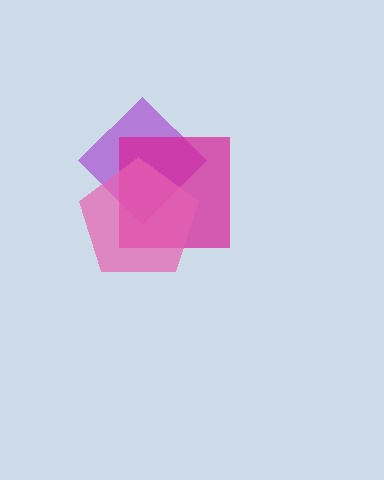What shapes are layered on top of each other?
The layered shapes are: a purple diamond, a magenta square, a pink pentagon.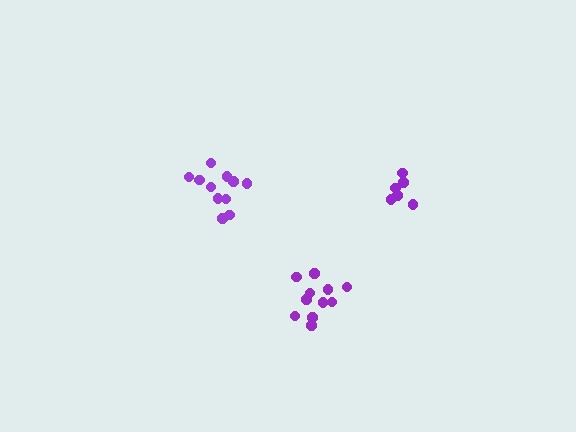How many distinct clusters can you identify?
There are 3 distinct clusters.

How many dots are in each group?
Group 1: 11 dots, Group 2: 6 dots, Group 3: 11 dots (28 total).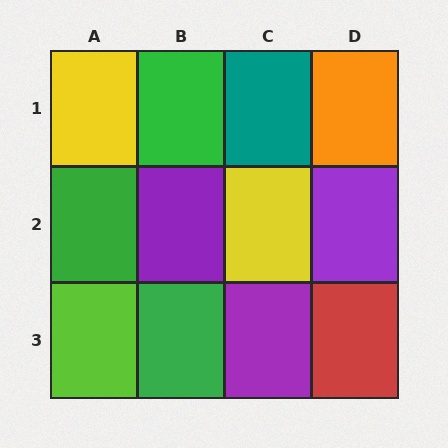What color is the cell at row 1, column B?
Green.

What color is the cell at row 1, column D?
Orange.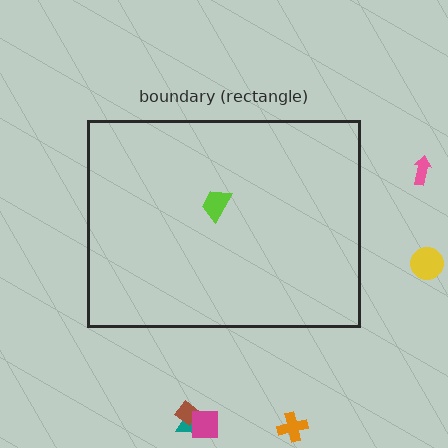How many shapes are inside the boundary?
1 inside, 6 outside.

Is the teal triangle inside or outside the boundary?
Outside.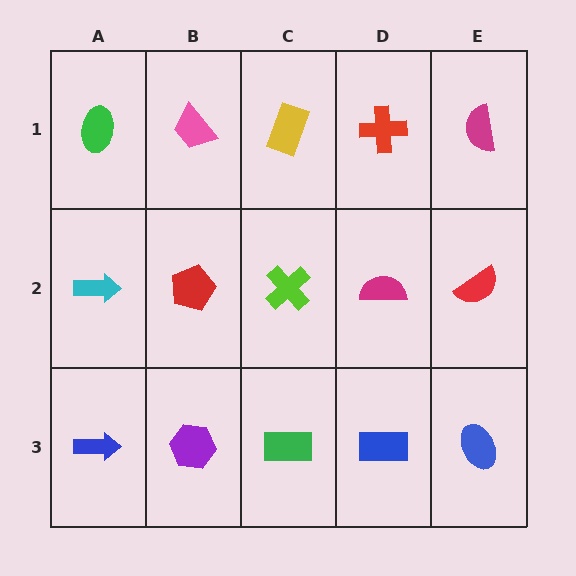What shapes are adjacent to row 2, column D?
A red cross (row 1, column D), a blue rectangle (row 3, column D), a lime cross (row 2, column C), a red semicircle (row 2, column E).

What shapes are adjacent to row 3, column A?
A cyan arrow (row 2, column A), a purple hexagon (row 3, column B).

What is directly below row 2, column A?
A blue arrow.